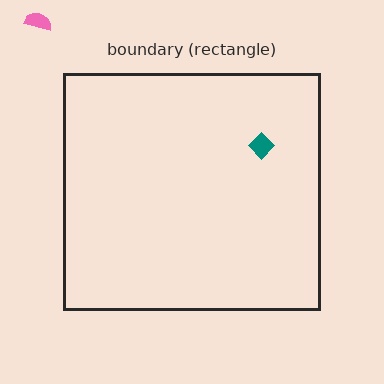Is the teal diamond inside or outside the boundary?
Inside.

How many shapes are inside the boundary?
1 inside, 1 outside.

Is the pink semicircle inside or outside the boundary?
Outside.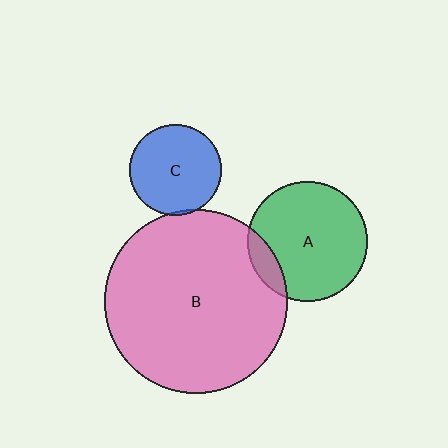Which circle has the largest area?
Circle B (pink).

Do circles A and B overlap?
Yes.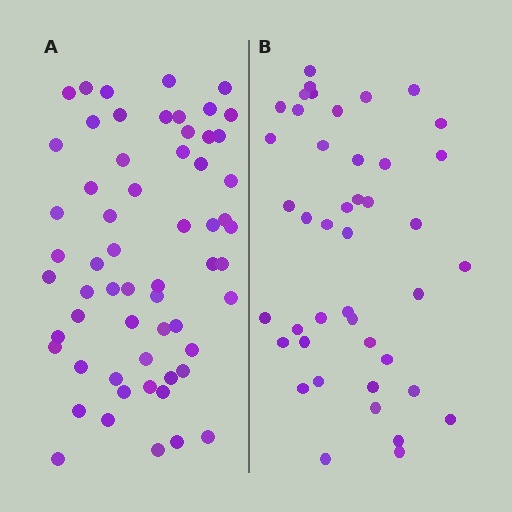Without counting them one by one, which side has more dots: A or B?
Region A (the left region) has more dots.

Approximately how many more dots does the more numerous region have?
Region A has approximately 15 more dots than region B.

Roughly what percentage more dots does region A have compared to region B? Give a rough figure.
About 40% more.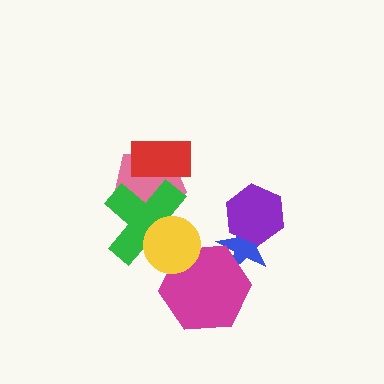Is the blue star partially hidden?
Yes, it is partially covered by another shape.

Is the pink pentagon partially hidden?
Yes, it is partially covered by another shape.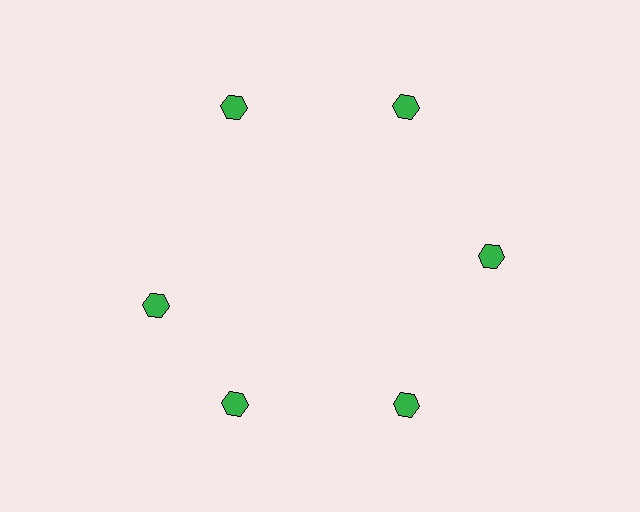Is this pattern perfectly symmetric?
No. The 6 green hexagons are arranged in a ring, but one element near the 9 o'clock position is rotated out of alignment along the ring, breaking the 6-fold rotational symmetry.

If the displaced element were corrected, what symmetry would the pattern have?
It would have 6-fold rotational symmetry — the pattern would map onto itself every 60 degrees.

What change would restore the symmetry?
The symmetry would be restored by rotating it back into even spacing with its neighbors so that all 6 hexagons sit at equal angles and equal distance from the center.